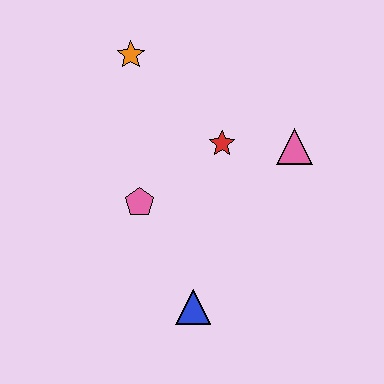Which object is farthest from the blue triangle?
The orange star is farthest from the blue triangle.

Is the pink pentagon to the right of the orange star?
Yes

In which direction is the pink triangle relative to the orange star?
The pink triangle is to the right of the orange star.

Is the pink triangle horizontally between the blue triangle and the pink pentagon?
No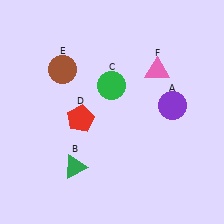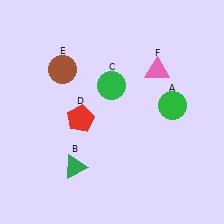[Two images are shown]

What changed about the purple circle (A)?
In Image 1, A is purple. In Image 2, it changed to green.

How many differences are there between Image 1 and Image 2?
There is 1 difference between the two images.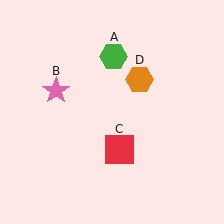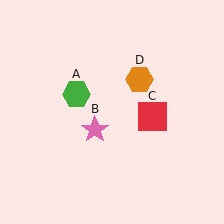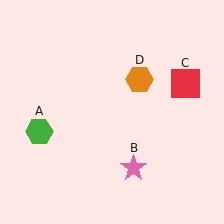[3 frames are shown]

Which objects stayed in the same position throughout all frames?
Orange hexagon (object D) remained stationary.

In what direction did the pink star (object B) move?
The pink star (object B) moved down and to the right.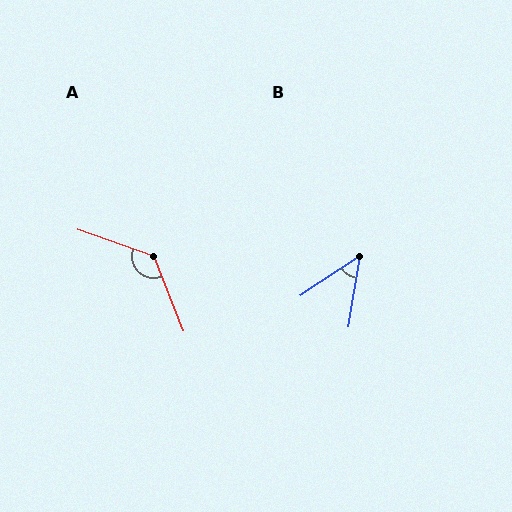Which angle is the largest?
A, at approximately 131 degrees.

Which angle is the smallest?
B, at approximately 48 degrees.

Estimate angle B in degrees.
Approximately 48 degrees.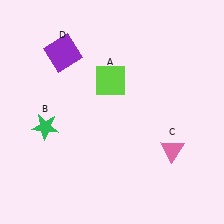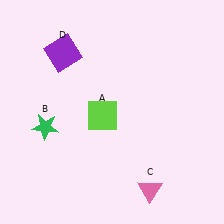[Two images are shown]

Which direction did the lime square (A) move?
The lime square (A) moved down.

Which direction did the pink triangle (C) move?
The pink triangle (C) moved down.